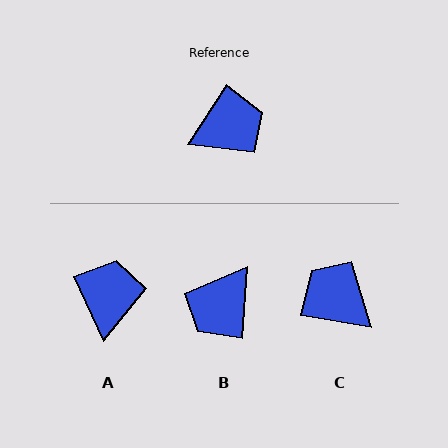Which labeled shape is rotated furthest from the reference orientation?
B, about 150 degrees away.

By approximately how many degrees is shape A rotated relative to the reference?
Approximately 58 degrees counter-clockwise.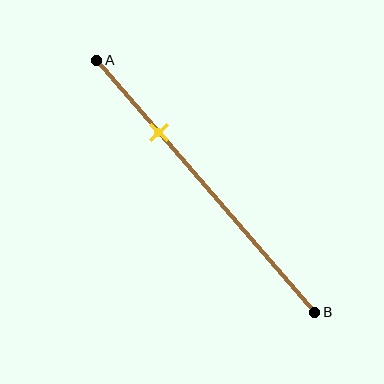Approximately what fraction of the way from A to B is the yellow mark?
The yellow mark is approximately 30% of the way from A to B.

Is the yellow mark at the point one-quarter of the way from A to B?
No, the mark is at about 30% from A, not at the 25% one-quarter point.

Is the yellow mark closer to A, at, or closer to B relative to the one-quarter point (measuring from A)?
The yellow mark is closer to point B than the one-quarter point of segment AB.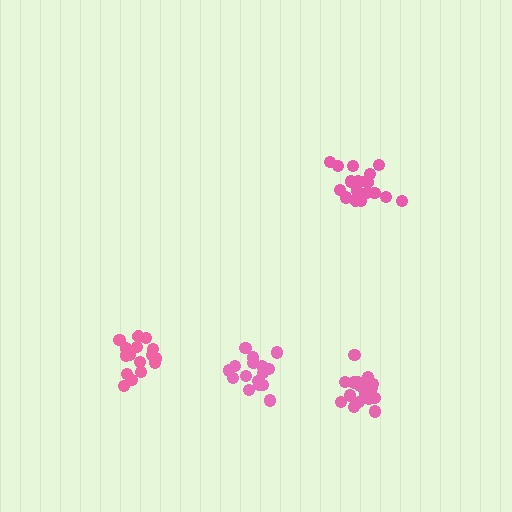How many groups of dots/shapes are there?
There are 4 groups.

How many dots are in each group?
Group 1: 17 dots, Group 2: 19 dots, Group 3: 20 dots, Group 4: 16 dots (72 total).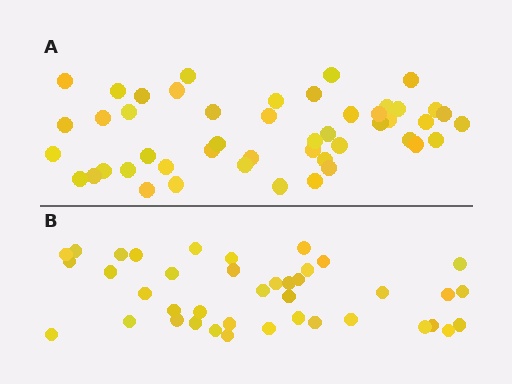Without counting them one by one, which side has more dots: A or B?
Region A (the top region) has more dots.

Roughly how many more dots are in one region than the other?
Region A has roughly 8 or so more dots than region B.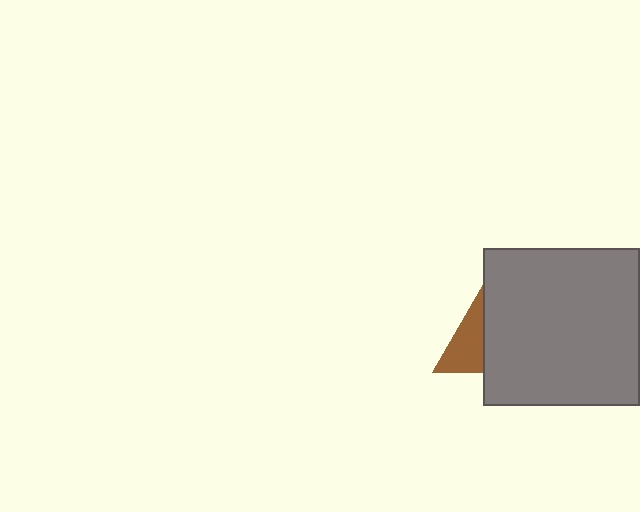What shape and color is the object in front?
The object in front is a gray square.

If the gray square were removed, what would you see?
You would see the complete brown triangle.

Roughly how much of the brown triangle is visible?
A small part of it is visible (roughly 38%).